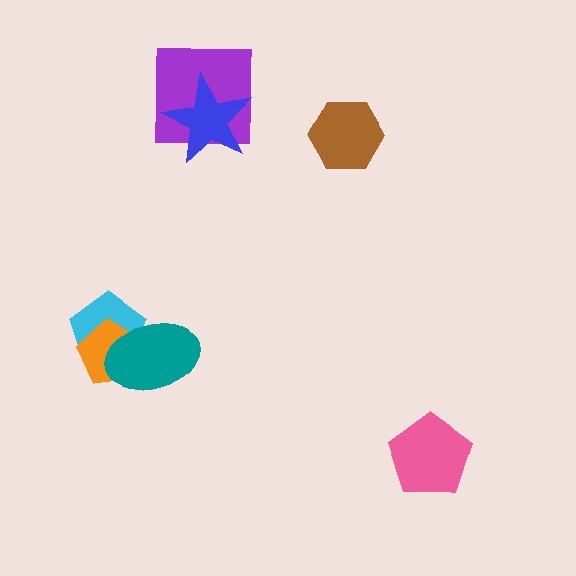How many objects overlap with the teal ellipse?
2 objects overlap with the teal ellipse.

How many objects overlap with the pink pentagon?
0 objects overlap with the pink pentagon.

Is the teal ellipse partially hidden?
No, no other shape covers it.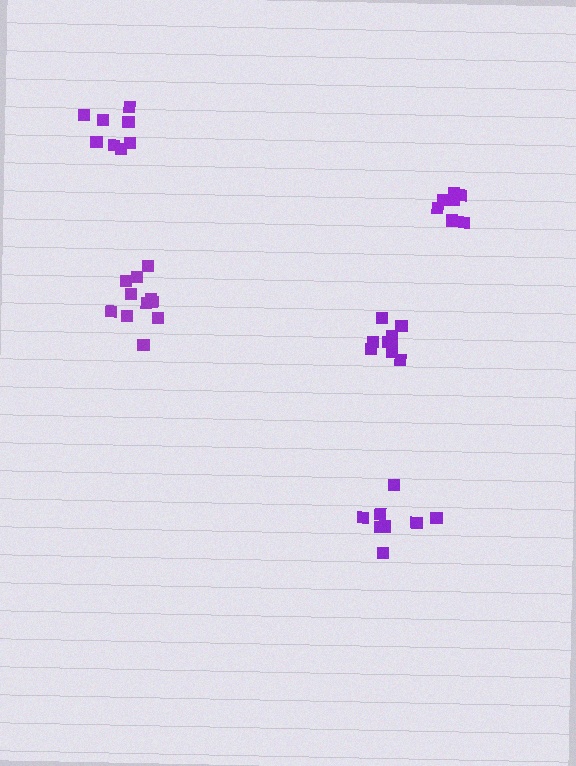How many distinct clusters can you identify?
There are 5 distinct clusters.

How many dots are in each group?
Group 1: 8 dots, Group 2: 9 dots, Group 3: 11 dots, Group 4: 7 dots, Group 5: 8 dots (43 total).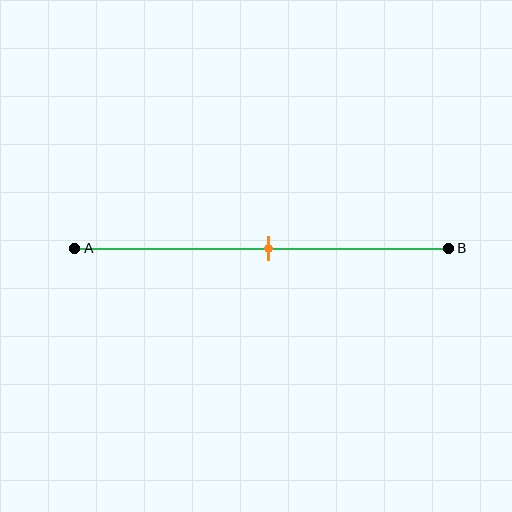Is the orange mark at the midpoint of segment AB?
Yes, the mark is approximately at the midpoint.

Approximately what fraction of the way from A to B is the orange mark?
The orange mark is approximately 50% of the way from A to B.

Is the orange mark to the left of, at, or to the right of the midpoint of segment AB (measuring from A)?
The orange mark is approximately at the midpoint of segment AB.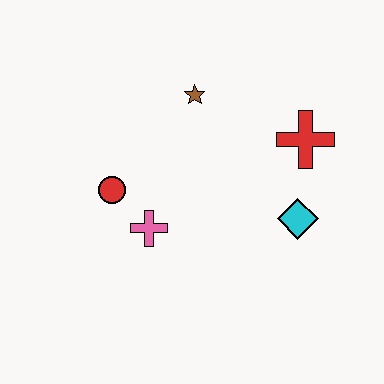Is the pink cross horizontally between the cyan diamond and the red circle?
Yes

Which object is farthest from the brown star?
The cyan diamond is farthest from the brown star.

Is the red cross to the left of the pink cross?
No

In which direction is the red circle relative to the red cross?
The red circle is to the left of the red cross.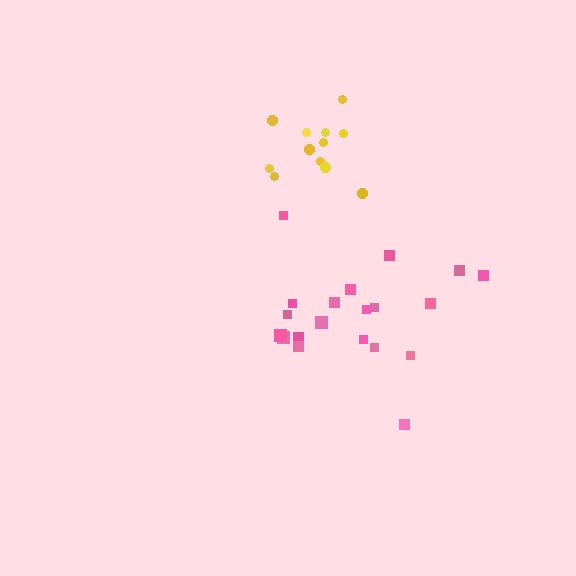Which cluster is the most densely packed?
Yellow.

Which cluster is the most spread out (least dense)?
Pink.